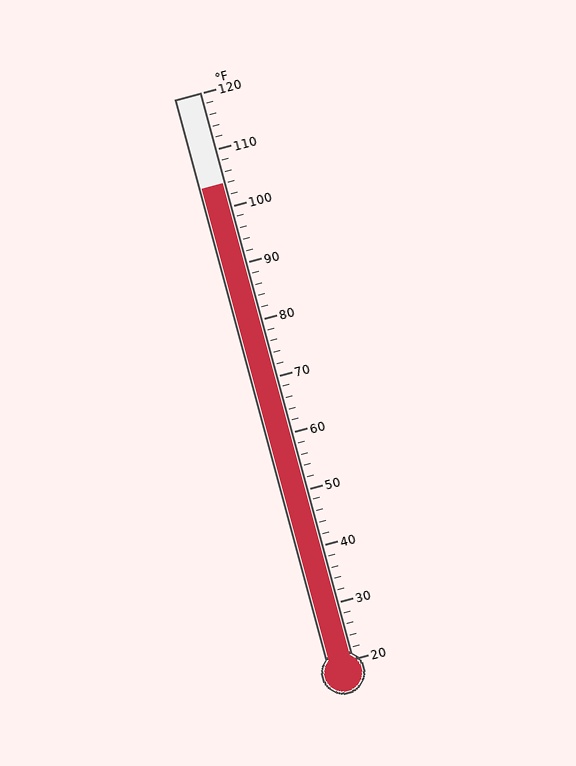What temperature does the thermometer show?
The thermometer shows approximately 104°F.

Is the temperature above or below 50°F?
The temperature is above 50°F.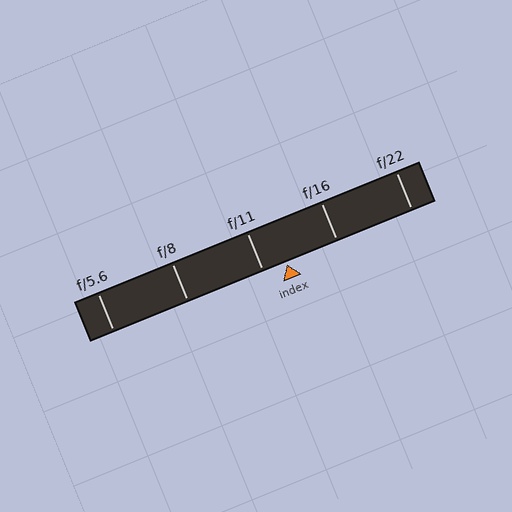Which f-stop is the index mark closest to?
The index mark is closest to f/11.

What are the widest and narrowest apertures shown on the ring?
The widest aperture shown is f/5.6 and the narrowest is f/22.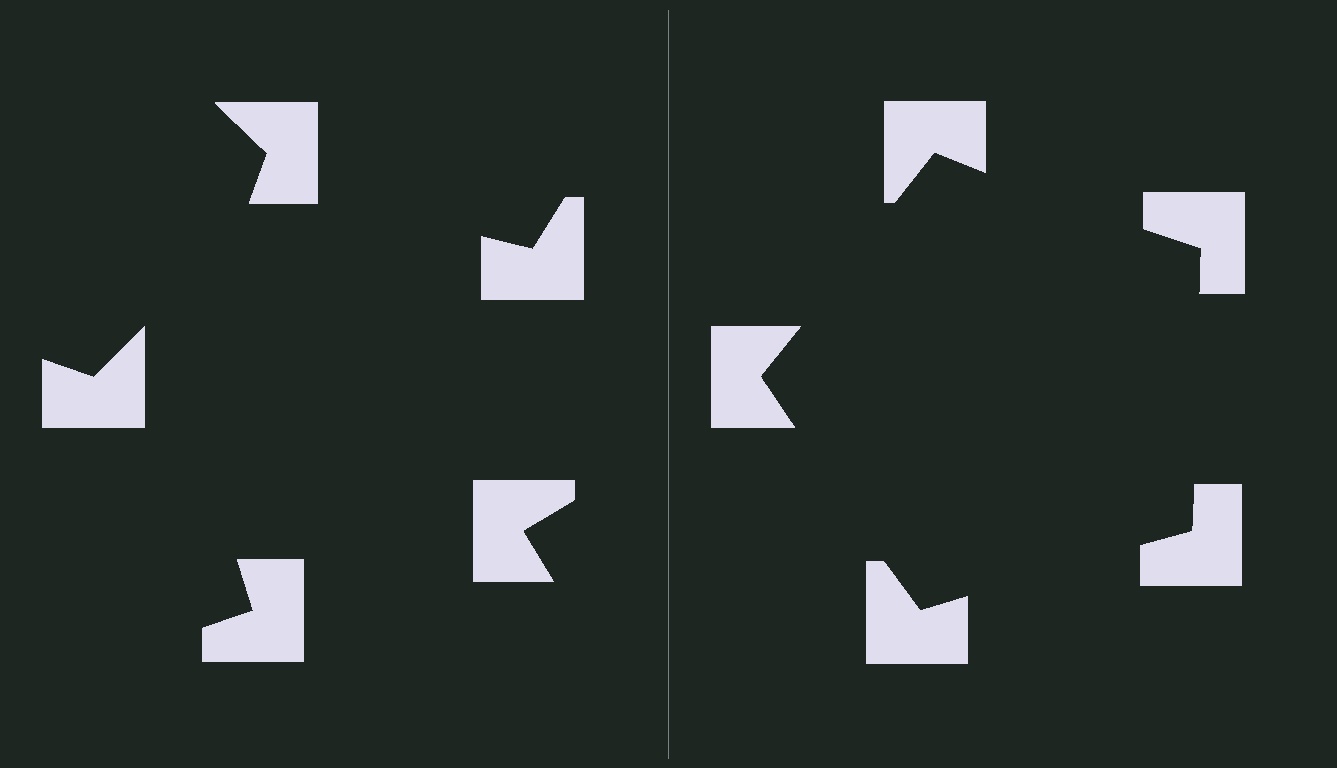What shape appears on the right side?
An illusory pentagon.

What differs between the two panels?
The notched squares are positioned identically on both sides; only the wedge orientations differ. On the right they align to a pentagon; on the left they are misaligned.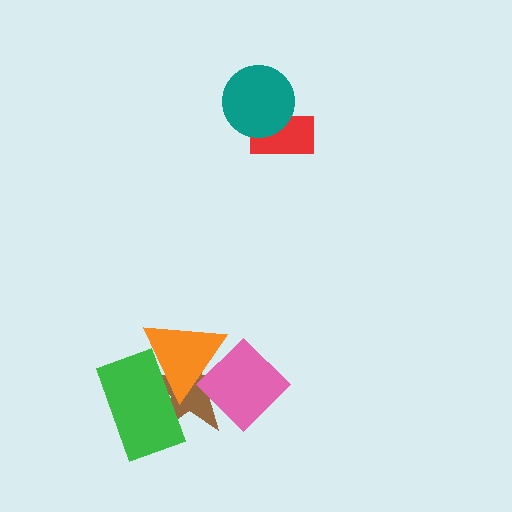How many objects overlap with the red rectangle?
1 object overlaps with the red rectangle.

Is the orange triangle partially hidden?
Yes, it is partially covered by another shape.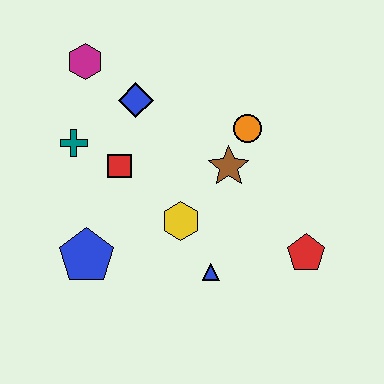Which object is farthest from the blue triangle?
The magenta hexagon is farthest from the blue triangle.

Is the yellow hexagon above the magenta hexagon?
No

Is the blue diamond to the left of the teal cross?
No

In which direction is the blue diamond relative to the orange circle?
The blue diamond is to the left of the orange circle.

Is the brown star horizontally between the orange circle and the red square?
Yes